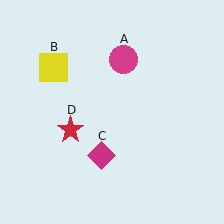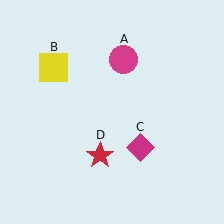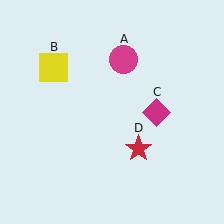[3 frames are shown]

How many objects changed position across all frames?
2 objects changed position: magenta diamond (object C), red star (object D).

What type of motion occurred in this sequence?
The magenta diamond (object C), red star (object D) rotated counterclockwise around the center of the scene.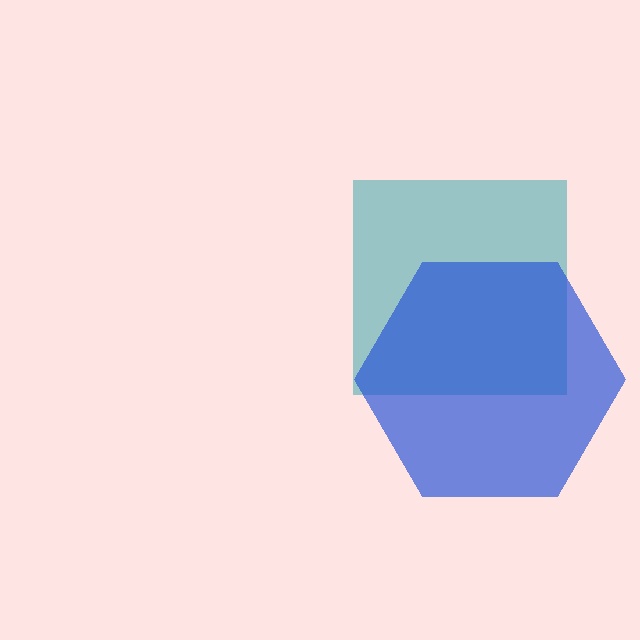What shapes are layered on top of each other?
The layered shapes are: a teal square, a blue hexagon.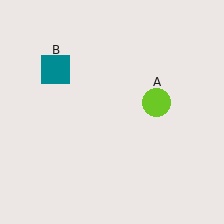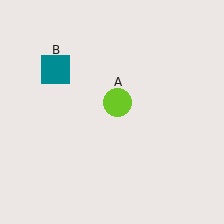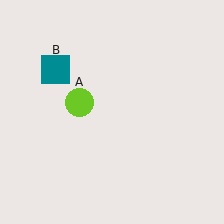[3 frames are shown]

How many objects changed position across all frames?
1 object changed position: lime circle (object A).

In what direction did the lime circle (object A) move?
The lime circle (object A) moved left.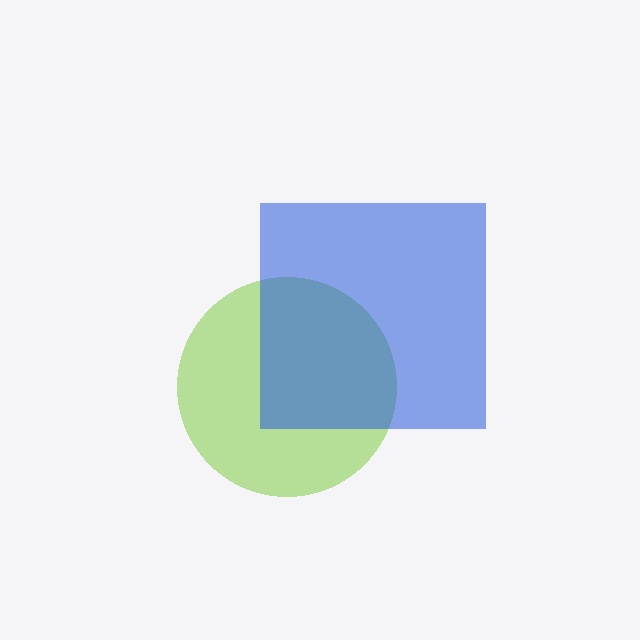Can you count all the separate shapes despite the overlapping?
Yes, there are 2 separate shapes.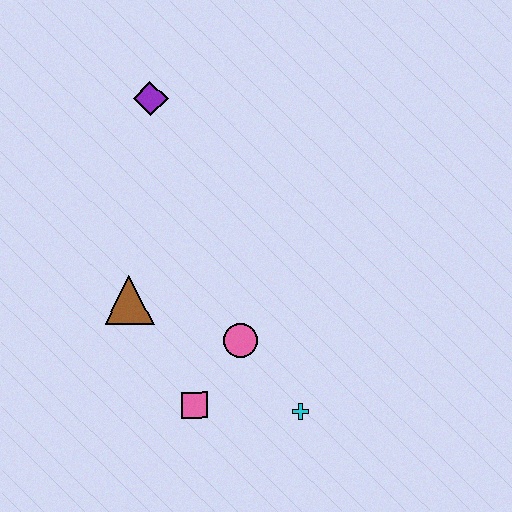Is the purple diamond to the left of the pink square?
Yes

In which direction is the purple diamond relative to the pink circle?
The purple diamond is above the pink circle.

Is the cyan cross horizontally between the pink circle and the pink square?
No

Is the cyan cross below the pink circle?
Yes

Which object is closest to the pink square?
The pink circle is closest to the pink square.